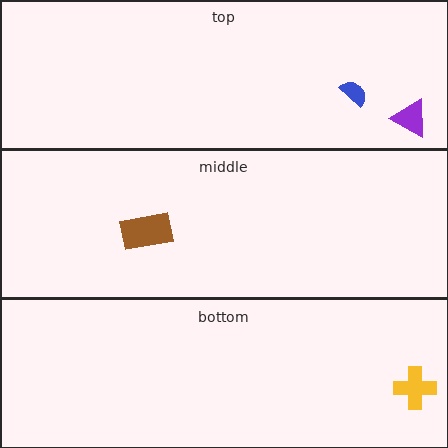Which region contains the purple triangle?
The top region.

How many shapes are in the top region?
2.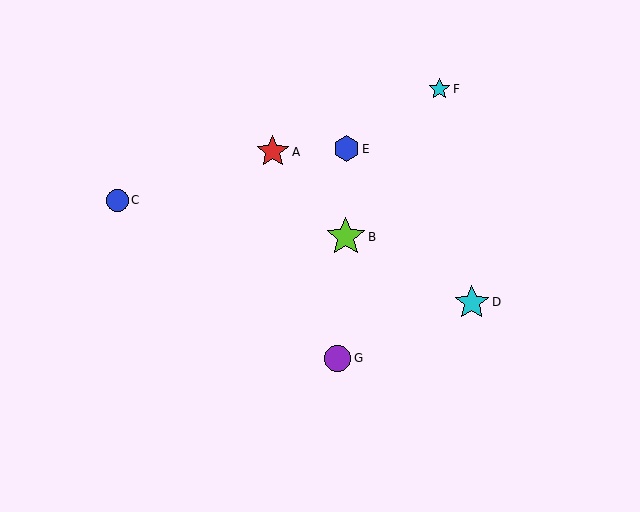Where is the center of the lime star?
The center of the lime star is at (346, 237).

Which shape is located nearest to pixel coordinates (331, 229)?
The lime star (labeled B) at (346, 237) is nearest to that location.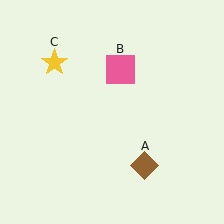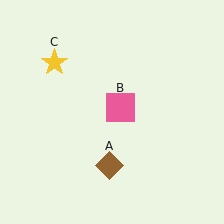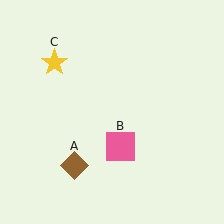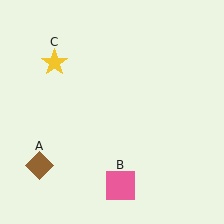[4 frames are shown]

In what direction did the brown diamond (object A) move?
The brown diamond (object A) moved left.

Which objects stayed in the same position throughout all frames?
Yellow star (object C) remained stationary.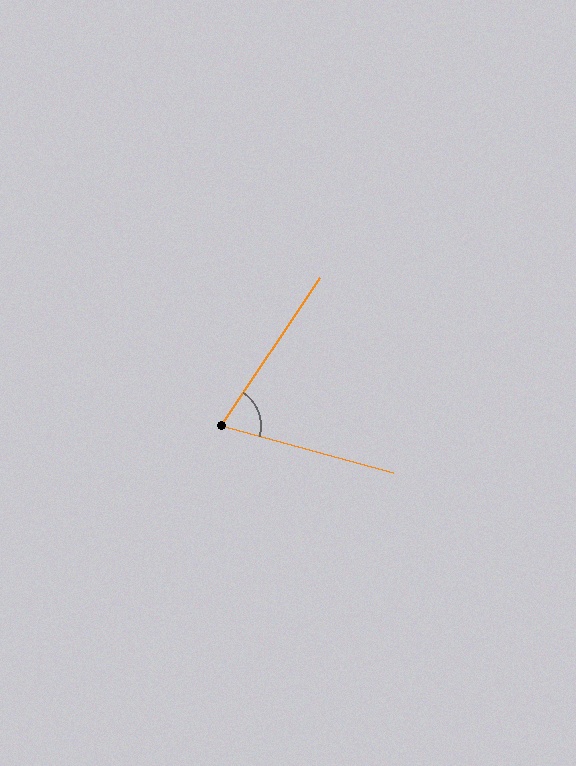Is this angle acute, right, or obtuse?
It is acute.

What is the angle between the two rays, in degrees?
Approximately 71 degrees.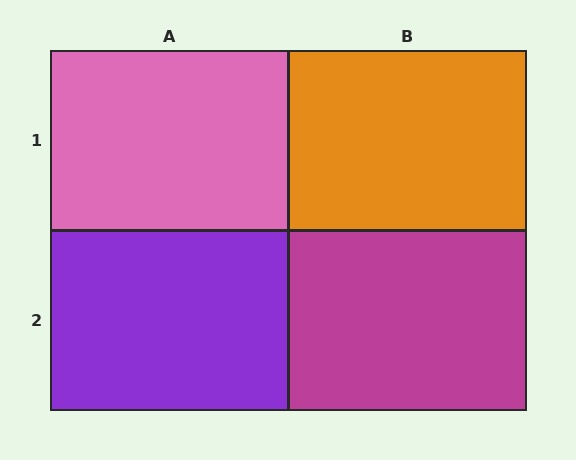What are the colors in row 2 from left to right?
Purple, magenta.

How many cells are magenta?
1 cell is magenta.